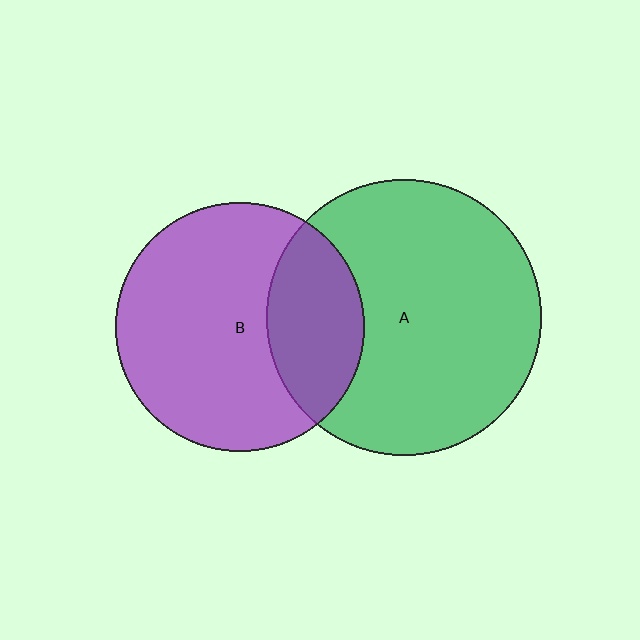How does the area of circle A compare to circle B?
Approximately 1.2 times.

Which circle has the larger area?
Circle A (green).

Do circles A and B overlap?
Yes.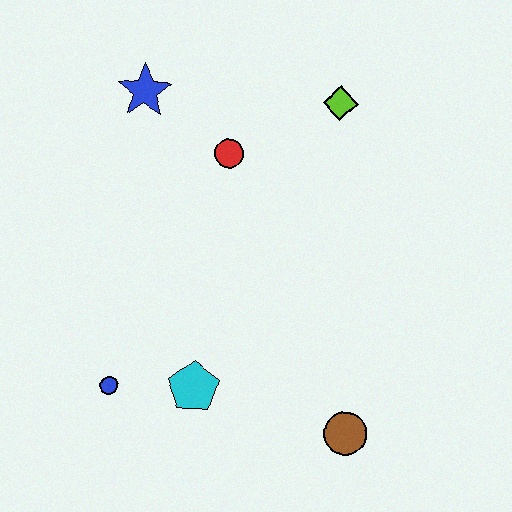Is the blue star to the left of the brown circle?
Yes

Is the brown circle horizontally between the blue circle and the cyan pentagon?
No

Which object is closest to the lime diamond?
The red circle is closest to the lime diamond.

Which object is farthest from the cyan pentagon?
The lime diamond is farthest from the cyan pentagon.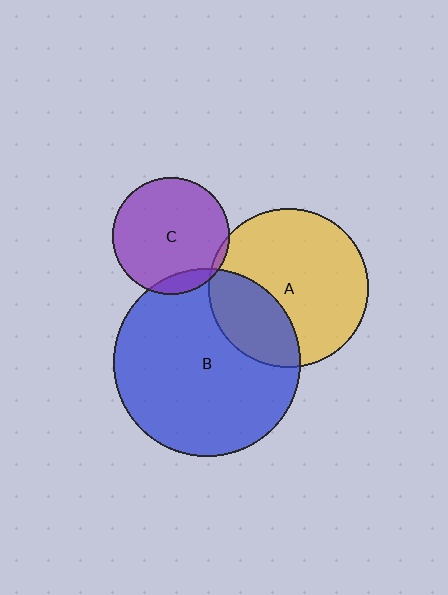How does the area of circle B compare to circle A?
Approximately 1.4 times.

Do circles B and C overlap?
Yes.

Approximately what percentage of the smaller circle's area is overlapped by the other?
Approximately 10%.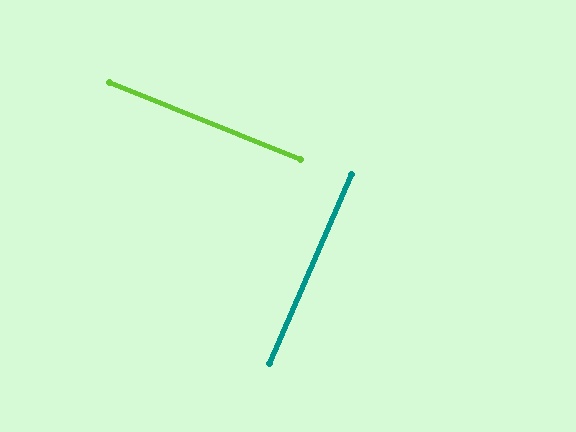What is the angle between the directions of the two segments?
Approximately 88 degrees.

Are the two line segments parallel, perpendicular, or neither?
Perpendicular — they meet at approximately 88°.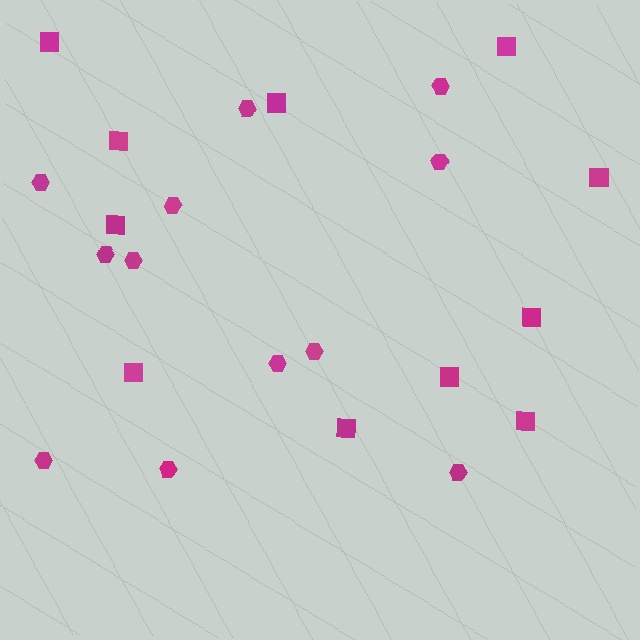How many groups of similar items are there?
There are 2 groups: one group of squares (11) and one group of hexagons (12).